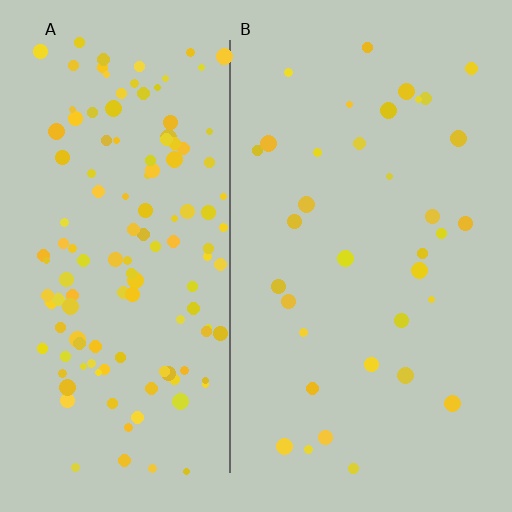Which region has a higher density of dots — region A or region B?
A (the left).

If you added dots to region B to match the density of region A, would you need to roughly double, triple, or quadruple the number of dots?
Approximately quadruple.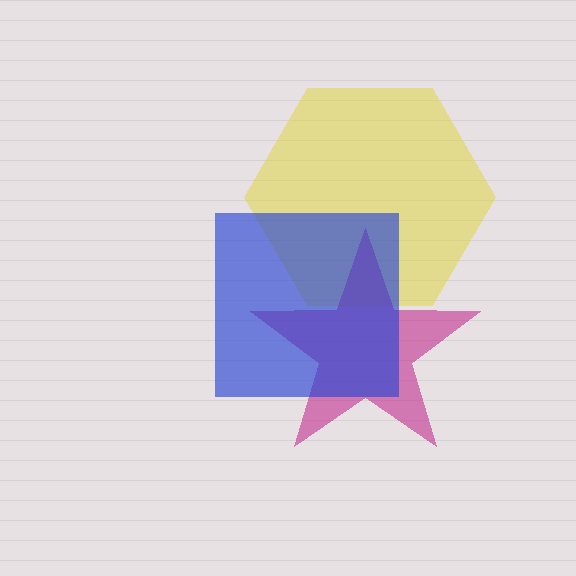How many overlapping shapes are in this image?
There are 3 overlapping shapes in the image.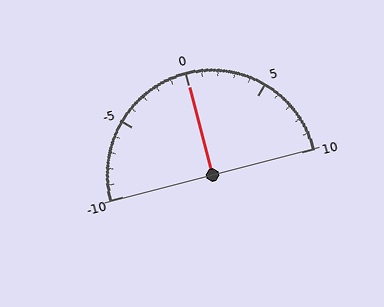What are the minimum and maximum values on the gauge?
The gauge ranges from -10 to 10.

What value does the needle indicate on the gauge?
The needle indicates approximately 0.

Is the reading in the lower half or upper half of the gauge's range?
The reading is in the upper half of the range (-10 to 10).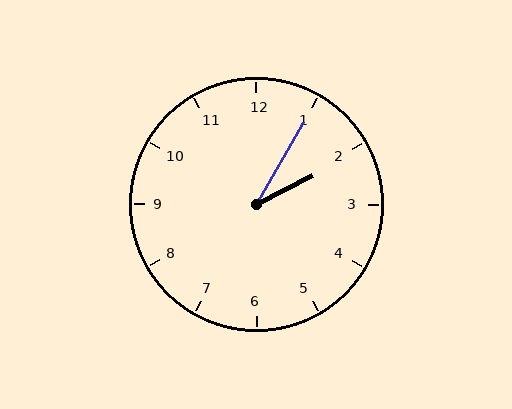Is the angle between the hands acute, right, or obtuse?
It is acute.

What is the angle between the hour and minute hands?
Approximately 32 degrees.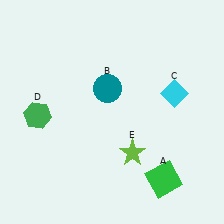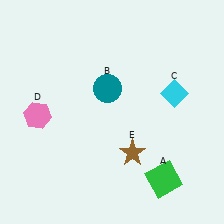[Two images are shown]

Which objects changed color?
D changed from green to pink. E changed from lime to brown.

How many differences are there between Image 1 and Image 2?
There are 2 differences between the two images.